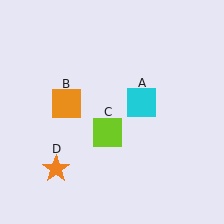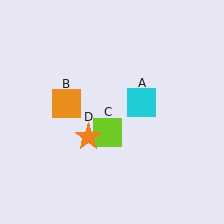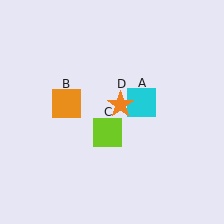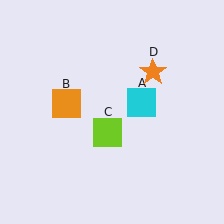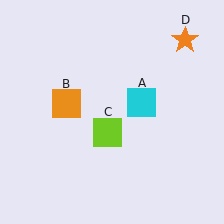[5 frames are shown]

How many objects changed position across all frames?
1 object changed position: orange star (object D).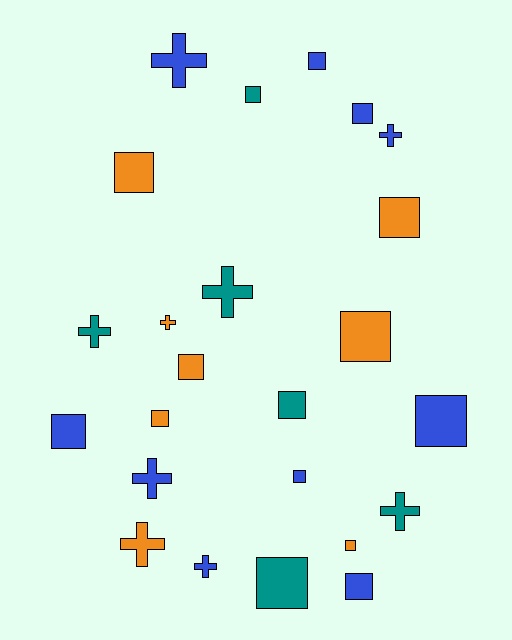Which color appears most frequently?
Blue, with 10 objects.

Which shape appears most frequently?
Square, with 15 objects.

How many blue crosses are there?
There are 4 blue crosses.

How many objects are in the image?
There are 24 objects.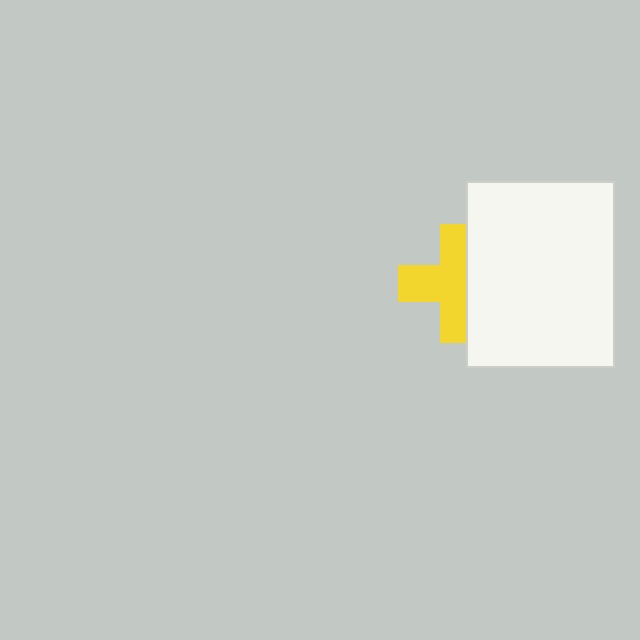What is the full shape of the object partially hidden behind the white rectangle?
The partially hidden object is a yellow cross.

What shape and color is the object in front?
The object in front is a white rectangle.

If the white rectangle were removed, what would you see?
You would see the complete yellow cross.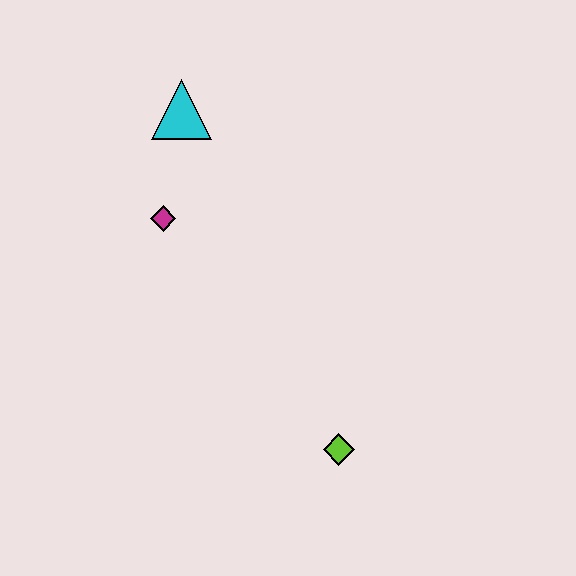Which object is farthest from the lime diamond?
The cyan triangle is farthest from the lime diamond.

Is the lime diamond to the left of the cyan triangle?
No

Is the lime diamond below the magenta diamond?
Yes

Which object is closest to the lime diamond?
The magenta diamond is closest to the lime diamond.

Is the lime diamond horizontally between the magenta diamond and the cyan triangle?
No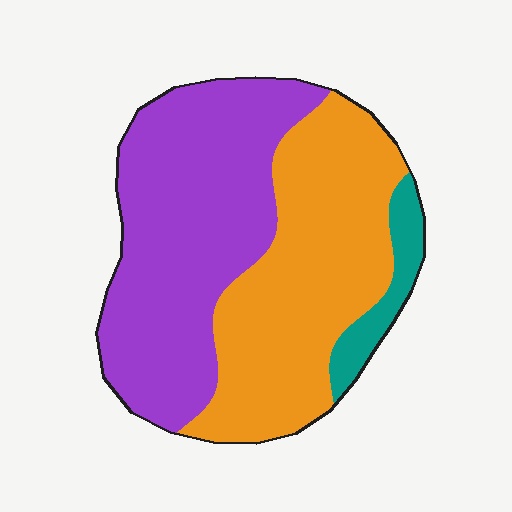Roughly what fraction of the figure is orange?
Orange covers roughly 45% of the figure.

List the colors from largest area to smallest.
From largest to smallest: purple, orange, teal.